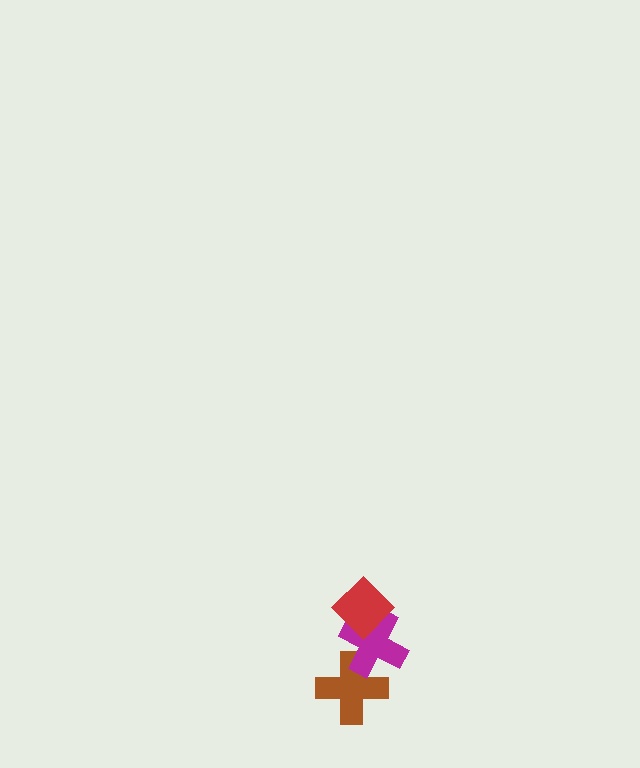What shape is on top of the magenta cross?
The red diamond is on top of the magenta cross.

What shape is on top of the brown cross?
The magenta cross is on top of the brown cross.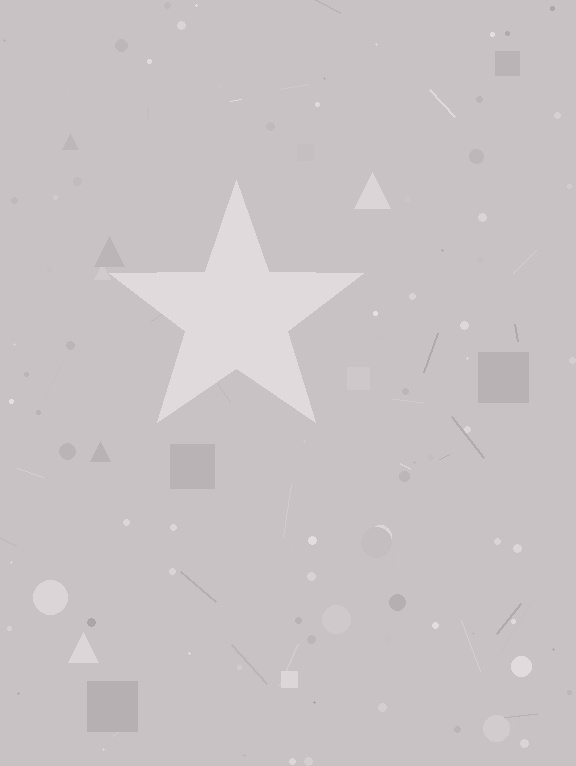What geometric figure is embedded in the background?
A star is embedded in the background.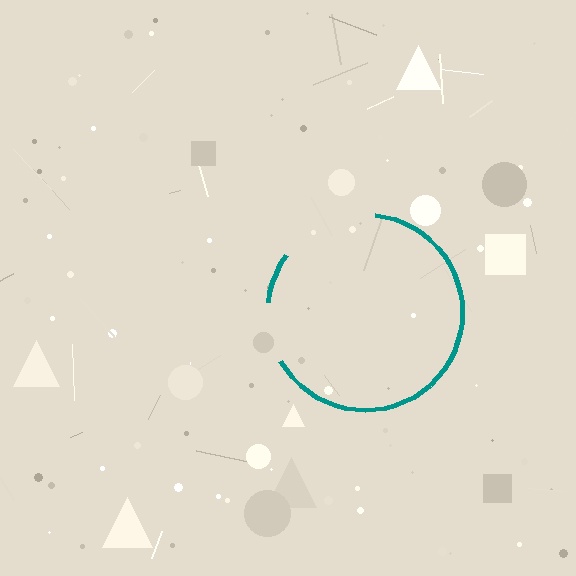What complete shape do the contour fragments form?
The contour fragments form a circle.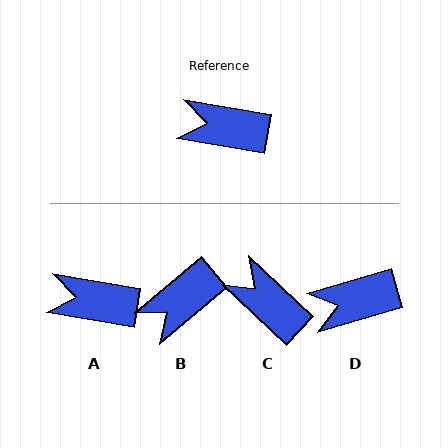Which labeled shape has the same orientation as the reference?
A.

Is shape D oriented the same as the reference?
No, it is off by about 26 degrees.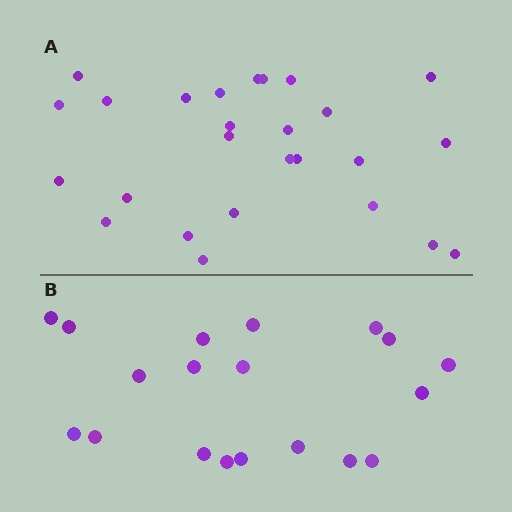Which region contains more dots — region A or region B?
Region A (the top region) has more dots.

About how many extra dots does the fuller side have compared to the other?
Region A has roughly 8 or so more dots than region B.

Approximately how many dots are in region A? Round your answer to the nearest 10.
About 30 dots. (The exact count is 26, which rounds to 30.)